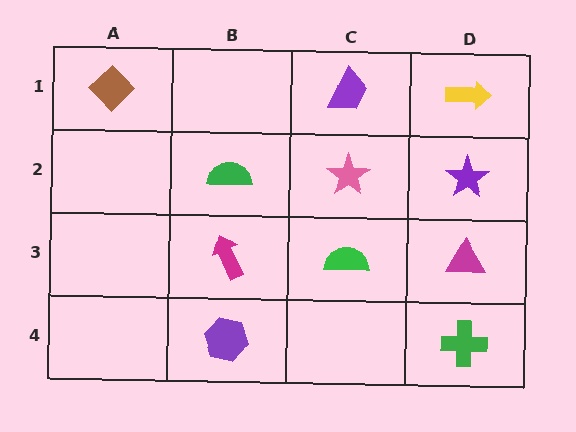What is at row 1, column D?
A yellow arrow.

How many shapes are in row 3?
3 shapes.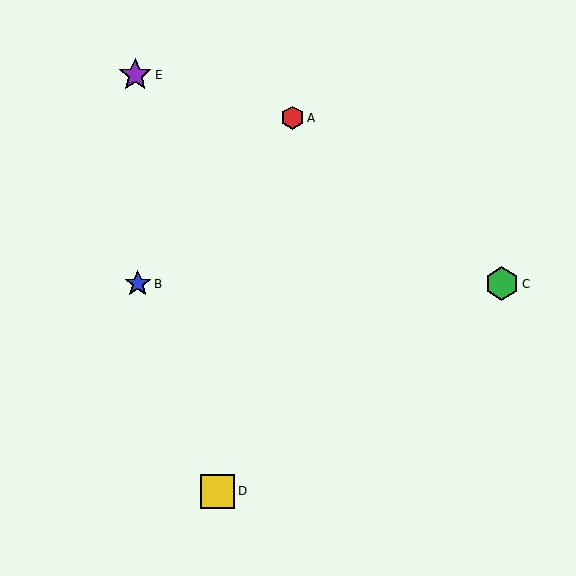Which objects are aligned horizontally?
Objects B, C are aligned horizontally.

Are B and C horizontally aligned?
Yes, both are at y≈284.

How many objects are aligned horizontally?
2 objects (B, C) are aligned horizontally.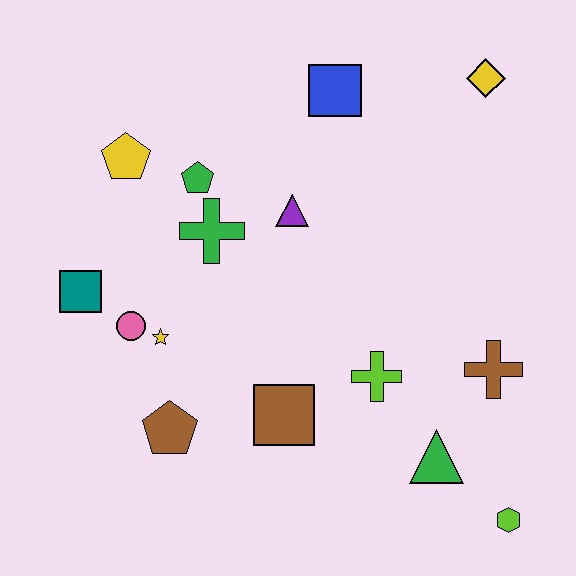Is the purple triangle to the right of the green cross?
Yes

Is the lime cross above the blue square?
No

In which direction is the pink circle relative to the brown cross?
The pink circle is to the left of the brown cross.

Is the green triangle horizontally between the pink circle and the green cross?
No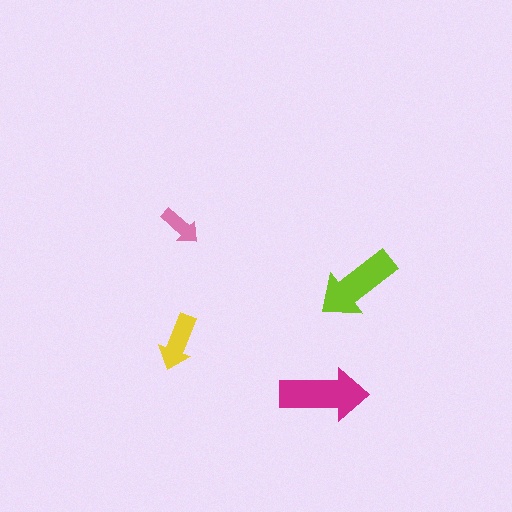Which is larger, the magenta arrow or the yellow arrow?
The magenta one.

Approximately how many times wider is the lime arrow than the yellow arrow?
About 1.5 times wider.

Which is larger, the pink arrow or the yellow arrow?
The yellow one.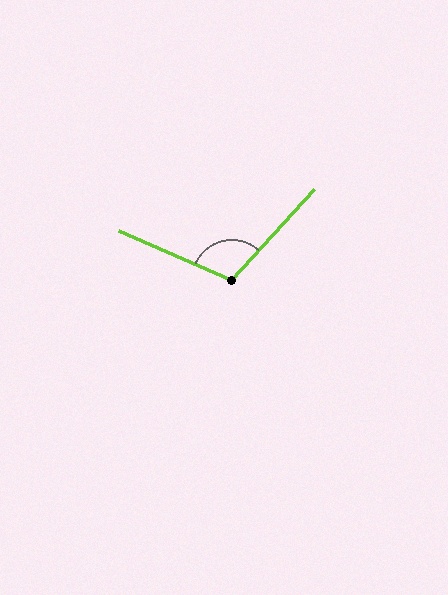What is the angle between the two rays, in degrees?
Approximately 109 degrees.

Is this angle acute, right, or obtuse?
It is obtuse.